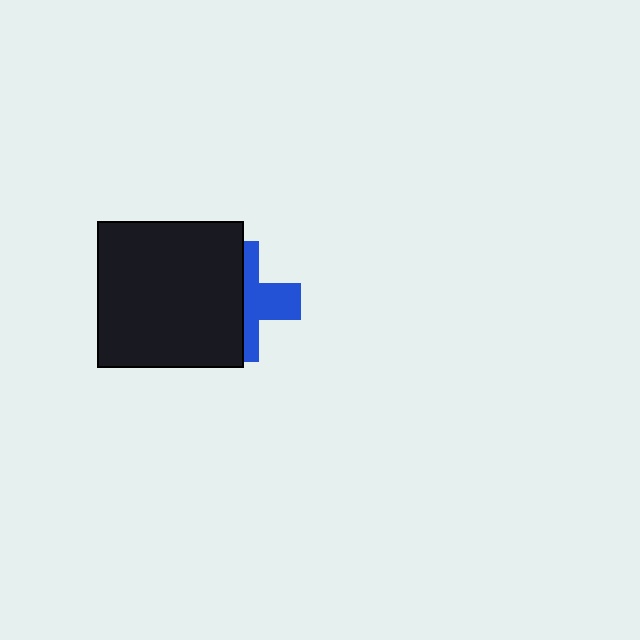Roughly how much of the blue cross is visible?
About half of it is visible (roughly 45%).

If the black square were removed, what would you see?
You would see the complete blue cross.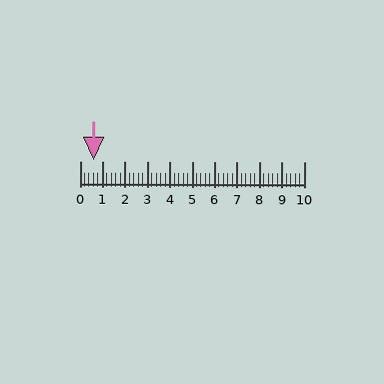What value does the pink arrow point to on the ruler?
The pink arrow points to approximately 0.6.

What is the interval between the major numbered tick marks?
The major tick marks are spaced 1 units apart.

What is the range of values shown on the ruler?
The ruler shows values from 0 to 10.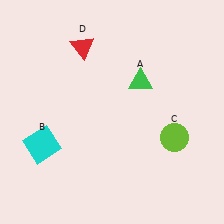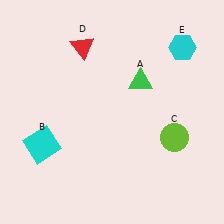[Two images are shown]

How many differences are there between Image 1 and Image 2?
There is 1 difference between the two images.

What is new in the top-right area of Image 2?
A cyan hexagon (E) was added in the top-right area of Image 2.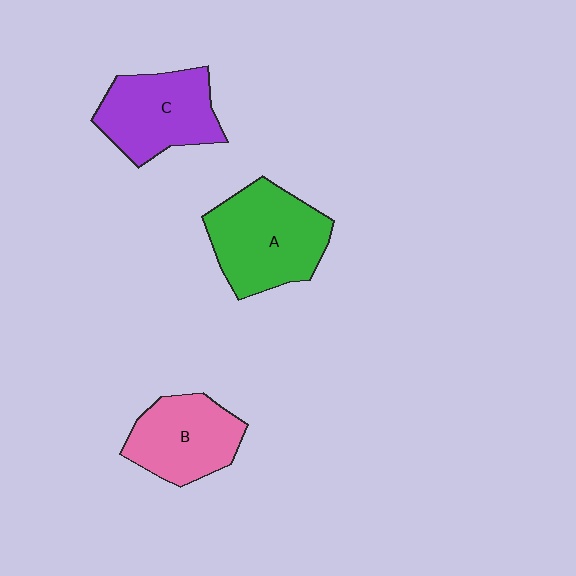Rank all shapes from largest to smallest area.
From largest to smallest: A (green), C (purple), B (pink).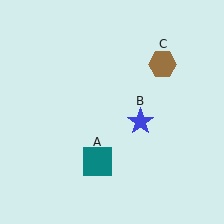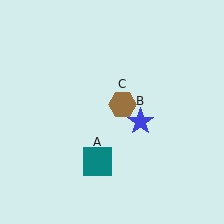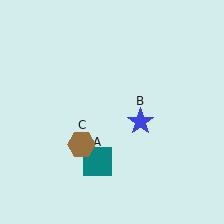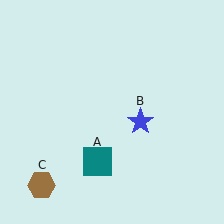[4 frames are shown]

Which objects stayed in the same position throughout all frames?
Teal square (object A) and blue star (object B) remained stationary.